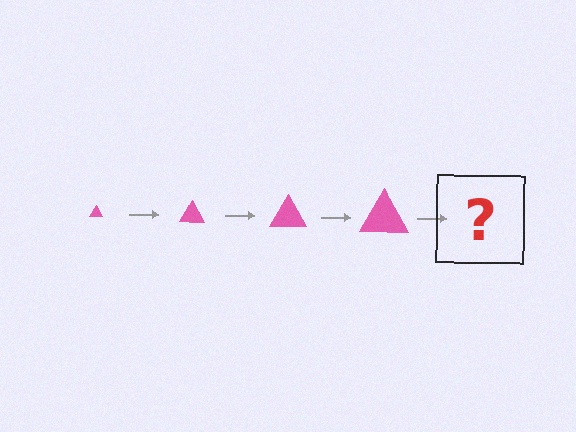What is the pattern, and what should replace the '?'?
The pattern is that the triangle gets progressively larger each step. The '?' should be a pink triangle, larger than the previous one.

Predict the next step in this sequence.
The next step is a pink triangle, larger than the previous one.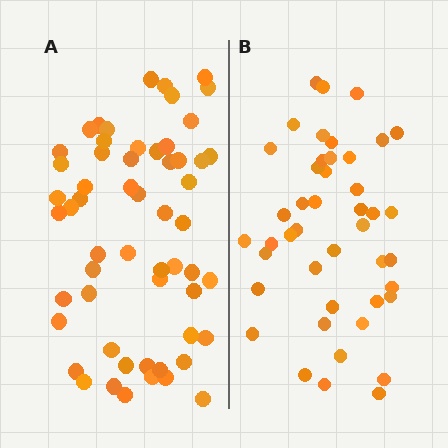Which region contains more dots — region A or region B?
Region A (the left region) has more dots.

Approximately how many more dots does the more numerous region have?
Region A has approximately 15 more dots than region B.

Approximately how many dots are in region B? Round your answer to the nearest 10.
About 40 dots. (The exact count is 44, which rounds to 40.)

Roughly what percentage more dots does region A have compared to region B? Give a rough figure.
About 30% more.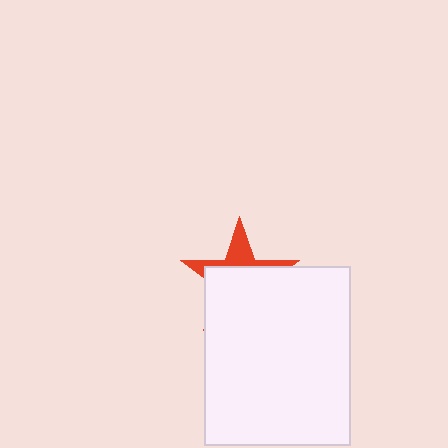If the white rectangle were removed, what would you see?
You would see the complete red star.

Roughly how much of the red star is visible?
A small part of it is visible (roughly 31%).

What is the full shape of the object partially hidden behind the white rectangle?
The partially hidden object is a red star.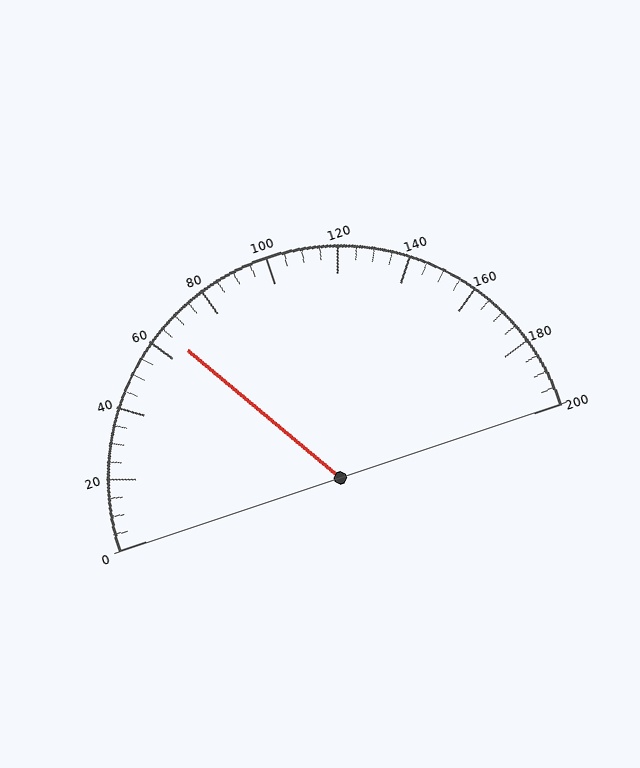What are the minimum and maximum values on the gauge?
The gauge ranges from 0 to 200.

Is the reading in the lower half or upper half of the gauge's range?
The reading is in the lower half of the range (0 to 200).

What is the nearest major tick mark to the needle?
The nearest major tick mark is 60.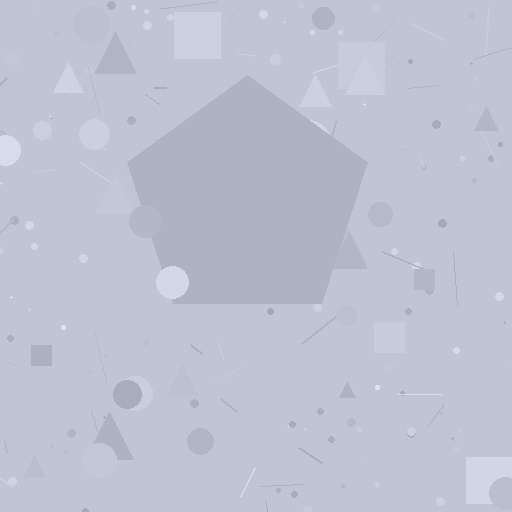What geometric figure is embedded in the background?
A pentagon is embedded in the background.